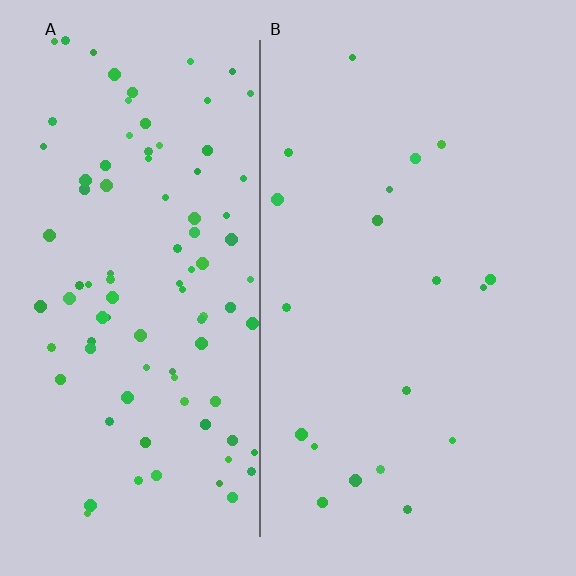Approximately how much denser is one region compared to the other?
Approximately 4.9× — region A over region B.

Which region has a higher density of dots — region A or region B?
A (the left).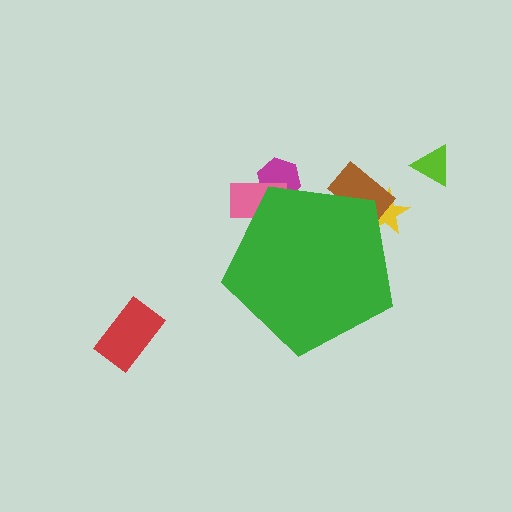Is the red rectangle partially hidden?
No, the red rectangle is fully visible.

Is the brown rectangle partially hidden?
Yes, the brown rectangle is partially hidden behind the green pentagon.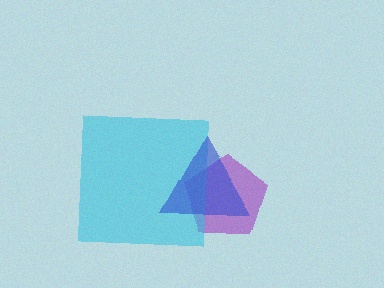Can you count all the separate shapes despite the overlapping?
Yes, there are 3 separate shapes.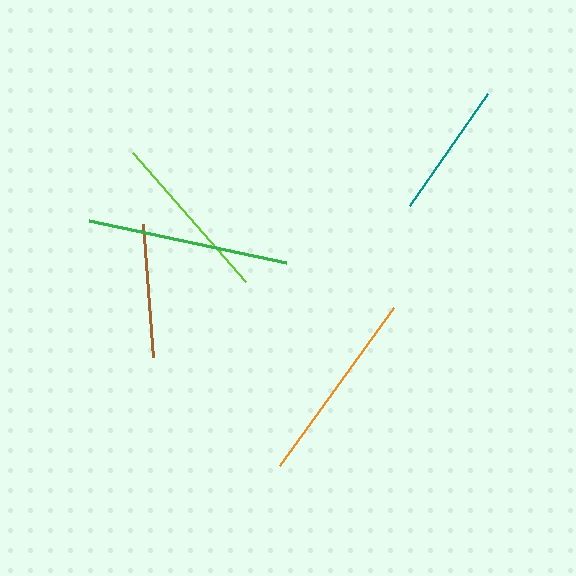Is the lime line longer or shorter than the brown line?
The lime line is longer than the brown line.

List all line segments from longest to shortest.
From longest to shortest: green, orange, lime, teal, brown.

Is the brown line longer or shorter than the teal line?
The teal line is longer than the brown line.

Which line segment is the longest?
The green line is the longest at approximately 202 pixels.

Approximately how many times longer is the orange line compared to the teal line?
The orange line is approximately 1.4 times the length of the teal line.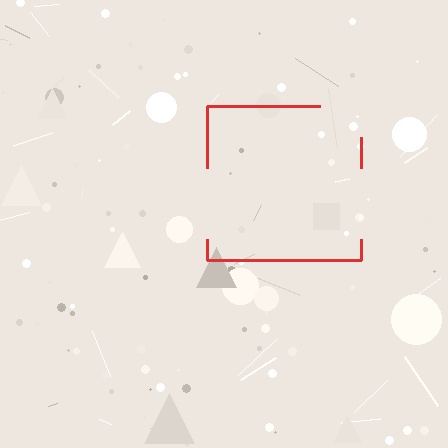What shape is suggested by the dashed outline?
The dashed outline suggests a square.